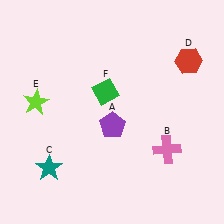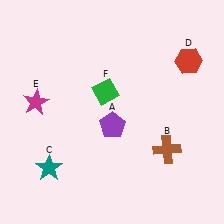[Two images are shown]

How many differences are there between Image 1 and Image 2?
There are 2 differences between the two images.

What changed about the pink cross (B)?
In Image 1, B is pink. In Image 2, it changed to brown.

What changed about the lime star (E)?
In Image 1, E is lime. In Image 2, it changed to magenta.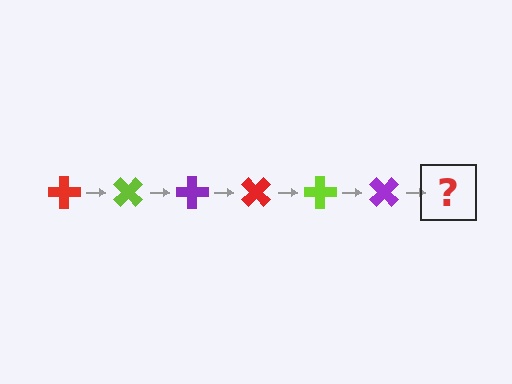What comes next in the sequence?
The next element should be a red cross, rotated 270 degrees from the start.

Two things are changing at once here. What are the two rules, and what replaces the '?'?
The two rules are that it rotates 45 degrees each step and the color cycles through red, lime, and purple. The '?' should be a red cross, rotated 270 degrees from the start.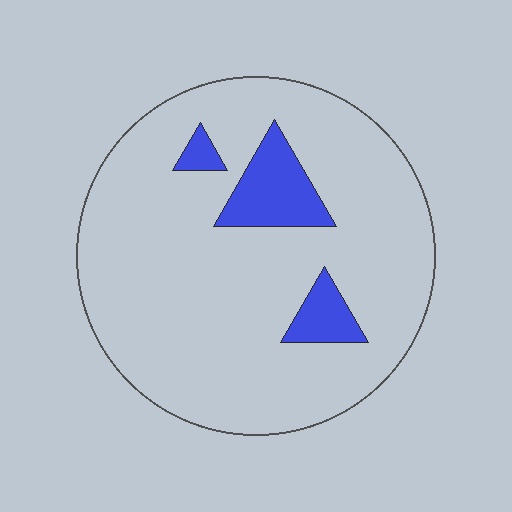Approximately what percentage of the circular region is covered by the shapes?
Approximately 10%.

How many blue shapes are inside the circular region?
3.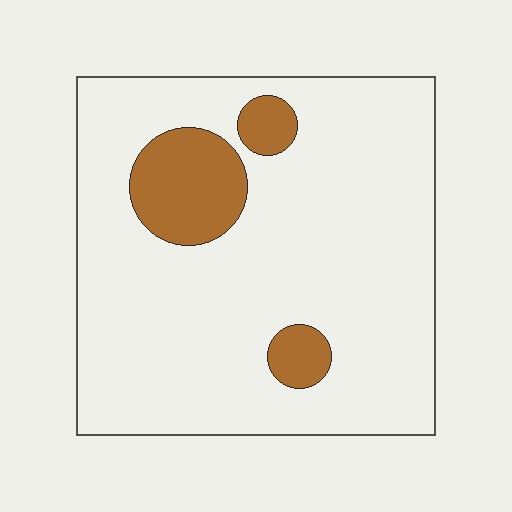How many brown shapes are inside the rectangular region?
3.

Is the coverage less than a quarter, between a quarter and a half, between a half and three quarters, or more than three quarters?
Less than a quarter.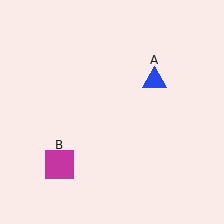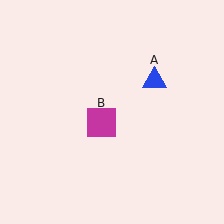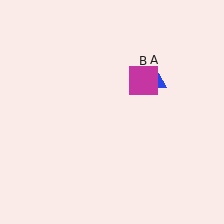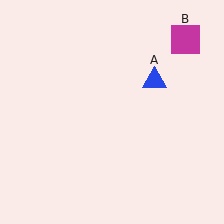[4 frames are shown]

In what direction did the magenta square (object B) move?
The magenta square (object B) moved up and to the right.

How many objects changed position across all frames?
1 object changed position: magenta square (object B).